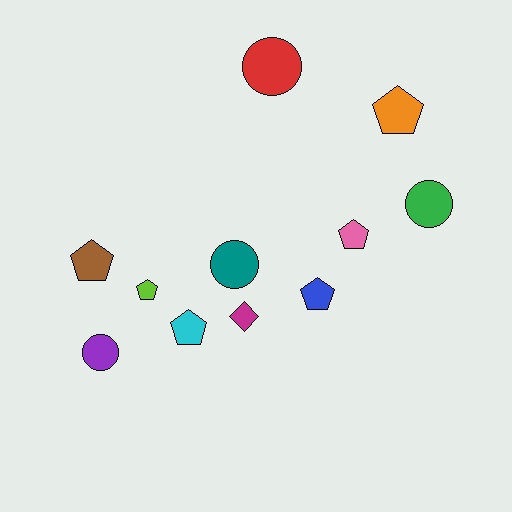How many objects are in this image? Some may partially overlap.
There are 11 objects.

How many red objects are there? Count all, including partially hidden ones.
There is 1 red object.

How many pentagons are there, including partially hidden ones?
There are 6 pentagons.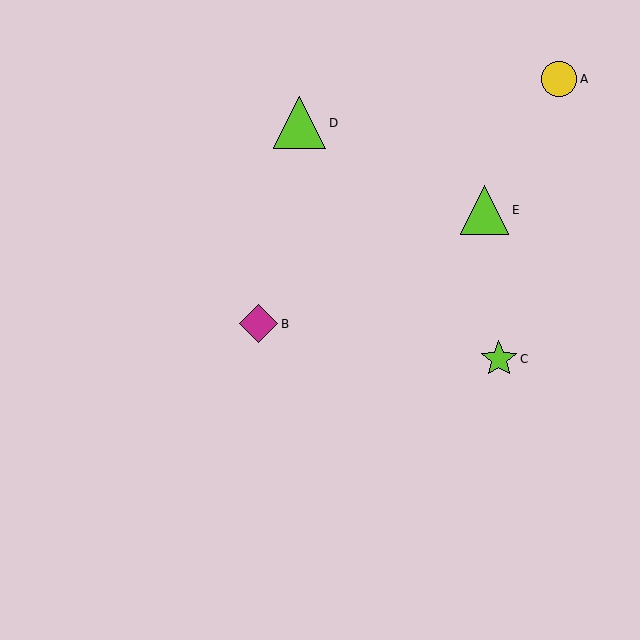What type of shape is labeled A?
Shape A is a yellow circle.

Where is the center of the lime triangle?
The center of the lime triangle is at (300, 123).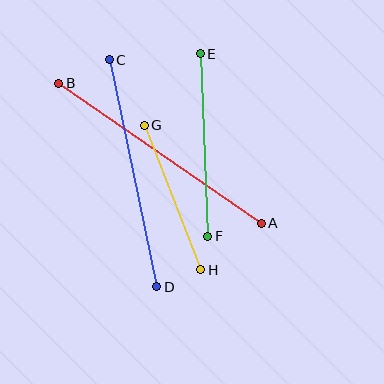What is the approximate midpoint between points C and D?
The midpoint is at approximately (133, 173) pixels.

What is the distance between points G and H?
The distance is approximately 155 pixels.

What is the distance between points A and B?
The distance is approximately 246 pixels.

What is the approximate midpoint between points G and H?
The midpoint is at approximately (173, 197) pixels.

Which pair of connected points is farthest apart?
Points A and B are farthest apart.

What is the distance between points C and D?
The distance is approximately 232 pixels.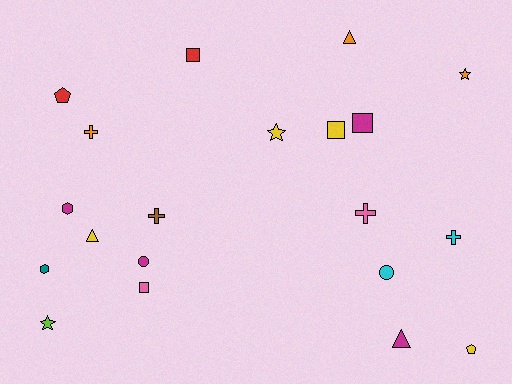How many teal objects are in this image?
There is 1 teal object.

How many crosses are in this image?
There are 4 crosses.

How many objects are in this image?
There are 20 objects.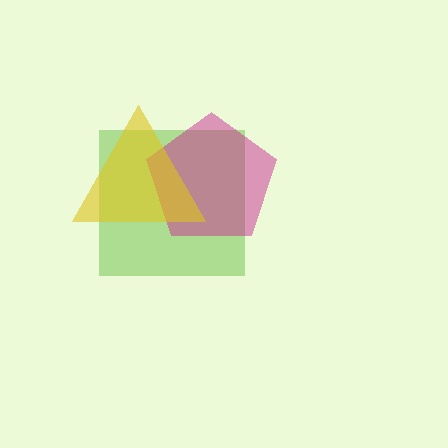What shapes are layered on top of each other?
The layered shapes are: a lime square, a magenta pentagon, a yellow triangle.